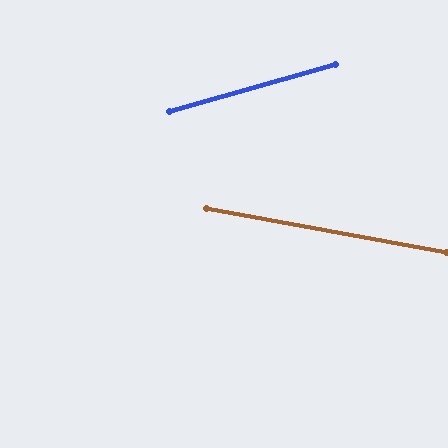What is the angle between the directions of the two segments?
Approximately 26 degrees.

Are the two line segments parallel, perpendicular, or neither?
Neither parallel nor perpendicular — they differ by about 26°.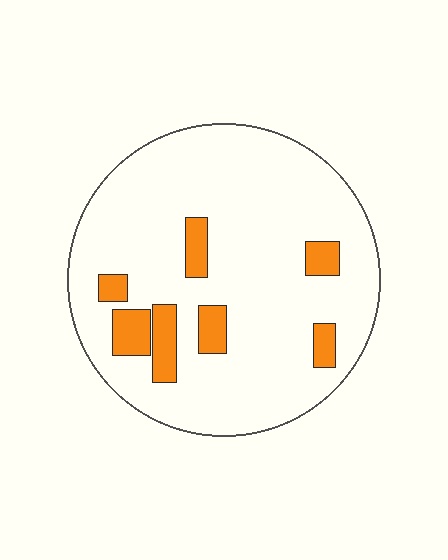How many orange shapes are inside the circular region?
7.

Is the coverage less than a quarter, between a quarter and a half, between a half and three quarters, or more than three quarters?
Less than a quarter.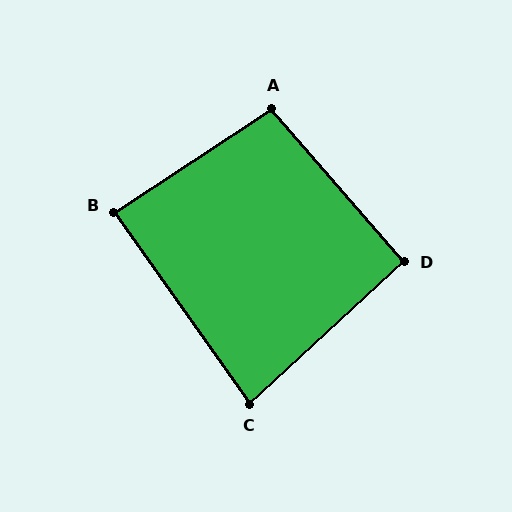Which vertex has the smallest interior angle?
C, at approximately 83 degrees.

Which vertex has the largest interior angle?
A, at approximately 97 degrees.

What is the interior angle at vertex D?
Approximately 92 degrees (approximately right).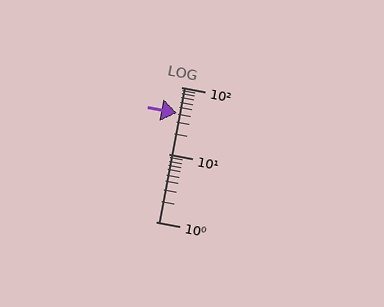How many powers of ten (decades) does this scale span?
The scale spans 2 decades, from 1 to 100.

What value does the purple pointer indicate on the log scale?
The pointer indicates approximately 41.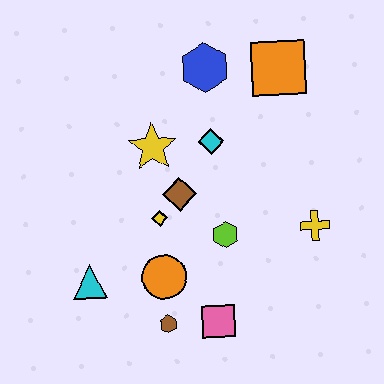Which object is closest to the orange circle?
The brown hexagon is closest to the orange circle.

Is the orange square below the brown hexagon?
No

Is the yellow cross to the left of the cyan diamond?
No